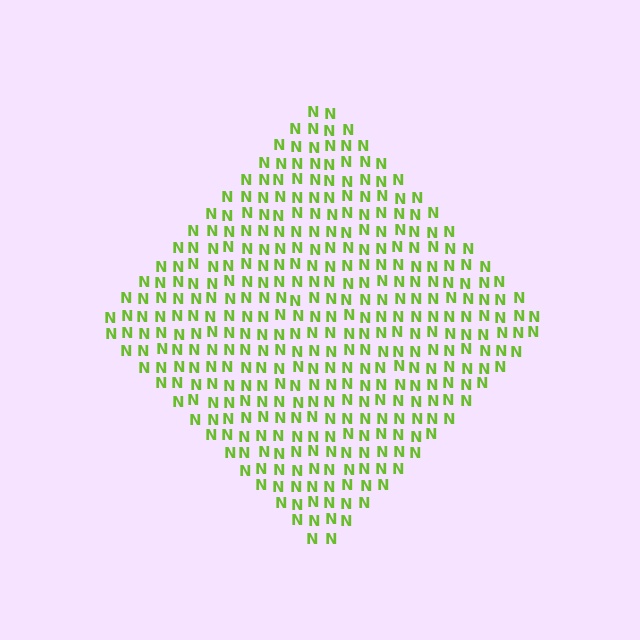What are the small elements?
The small elements are letter N's.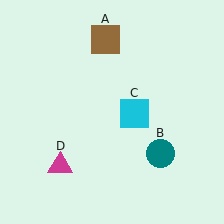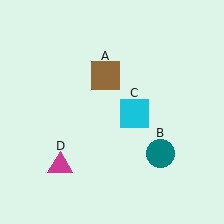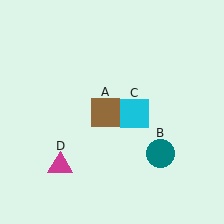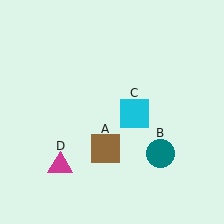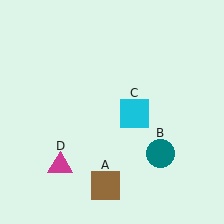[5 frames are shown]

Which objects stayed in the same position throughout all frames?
Teal circle (object B) and cyan square (object C) and magenta triangle (object D) remained stationary.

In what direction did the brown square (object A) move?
The brown square (object A) moved down.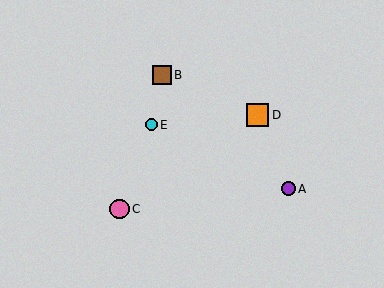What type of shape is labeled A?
Shape A is a purple circle.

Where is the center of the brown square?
The center of the brown square is at (162, 75).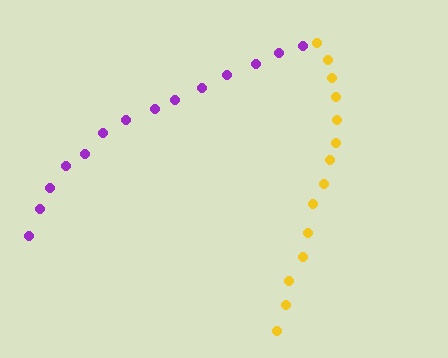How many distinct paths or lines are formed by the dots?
There are 2 distinct paths.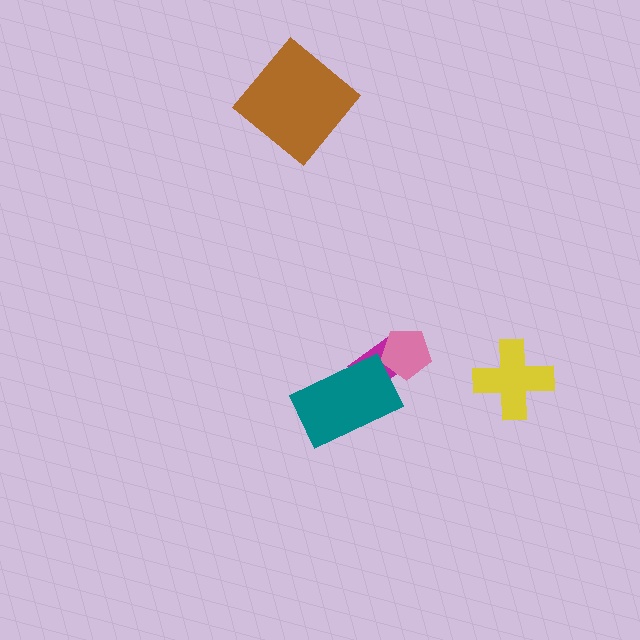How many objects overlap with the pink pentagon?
1 object overlaps with the pink pentagon.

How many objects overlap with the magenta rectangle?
2 objects overlap with the magenta rectangle.